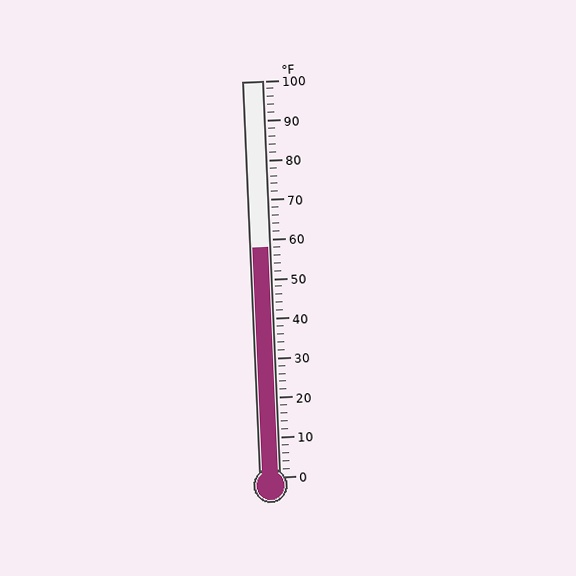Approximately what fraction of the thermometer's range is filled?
The thermometer is filled to approximately 60% of its range.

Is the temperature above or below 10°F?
The temperature is above 10°F.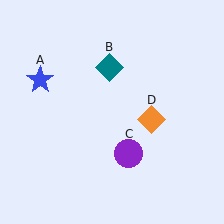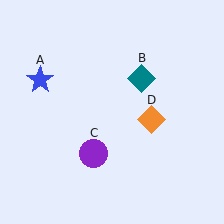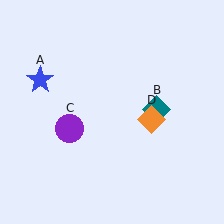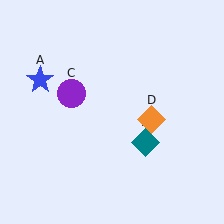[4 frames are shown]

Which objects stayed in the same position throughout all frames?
Blue star (object A) and orange diamond (object D) remained stationary.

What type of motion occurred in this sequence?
The teal diamond (object B), purple circle (object C) rotated clockwise around the center of the scene.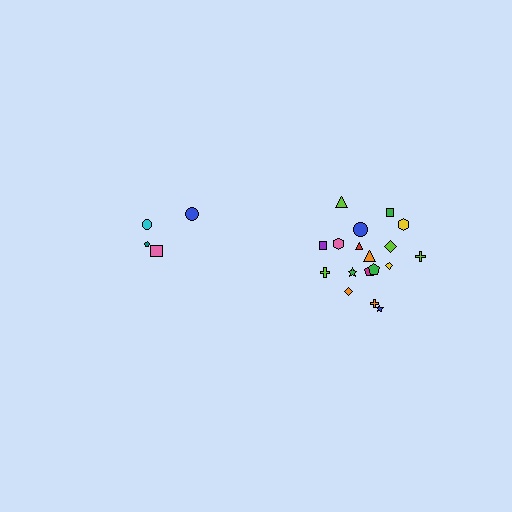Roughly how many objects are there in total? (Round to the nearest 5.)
Roughly 20 objects in total.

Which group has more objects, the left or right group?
The right group.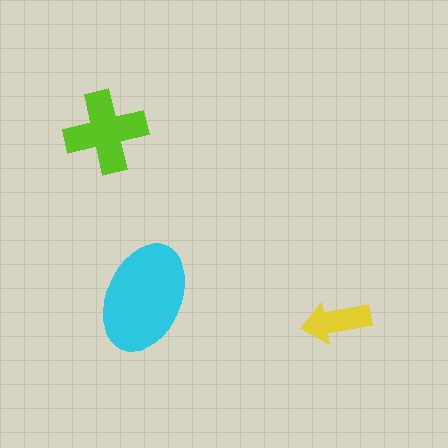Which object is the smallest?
The yellow arrow.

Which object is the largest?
The cyan ellipse.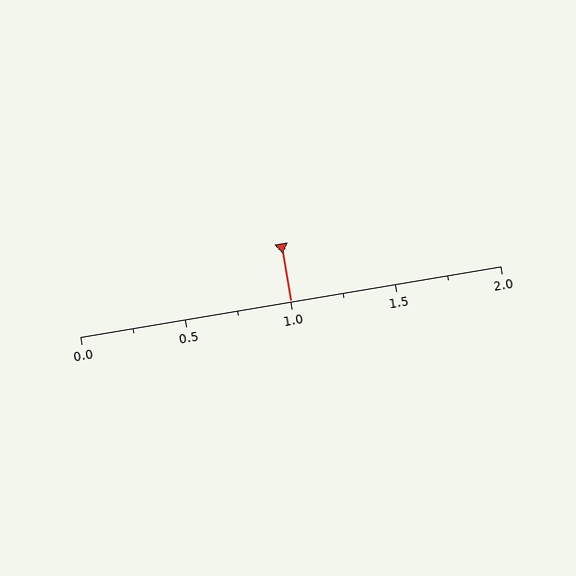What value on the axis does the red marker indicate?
The marker indicates approximately 1.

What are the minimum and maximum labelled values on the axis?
The axis runs from 0.0 to 2.0.